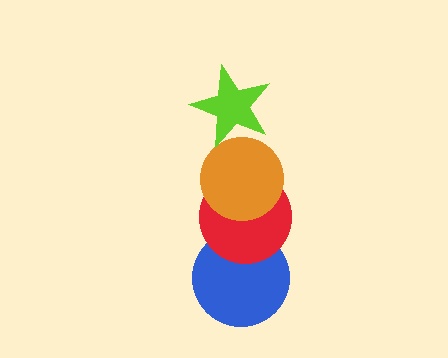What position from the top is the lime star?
The lime star is 1st from the top.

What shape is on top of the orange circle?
The lime star is on top of the orange circle.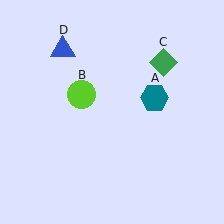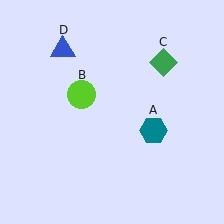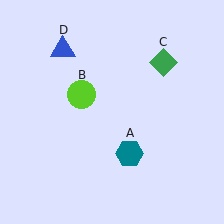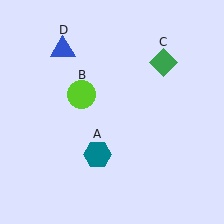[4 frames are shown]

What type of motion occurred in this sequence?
The teal hexagon (object A) rotated clockwise around the center of the scene.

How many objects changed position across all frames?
1 object changed position: teal hexagon (object A).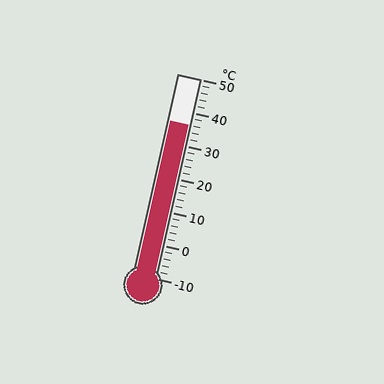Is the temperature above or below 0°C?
The temperature is above 0°C.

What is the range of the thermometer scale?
The thermometer scale ranges from -10°C to 50°C.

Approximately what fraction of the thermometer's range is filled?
The thermometer is filled to approximately 75% of its range.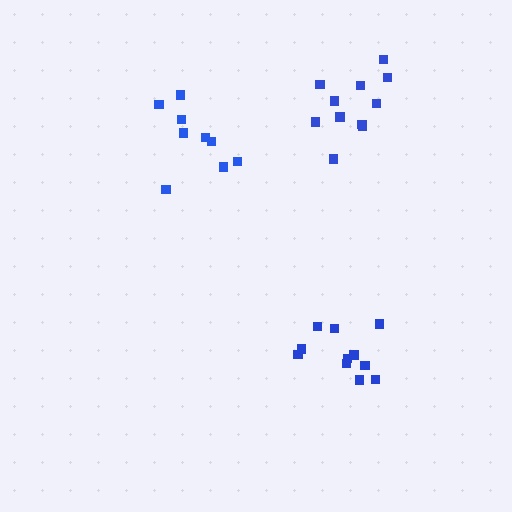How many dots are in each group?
Group 1: 11 dots, Group 2: 11 dots, Group 3: 9 dots (31 total).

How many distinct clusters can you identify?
There are 3 distinct clusters.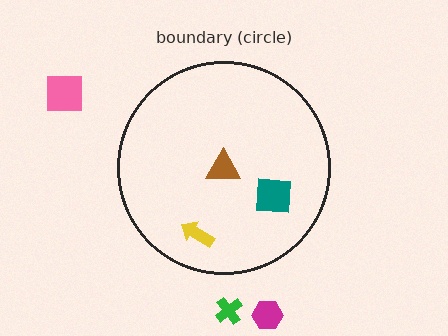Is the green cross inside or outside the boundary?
Outside.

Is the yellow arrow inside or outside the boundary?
Inside.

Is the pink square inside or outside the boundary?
Outside.